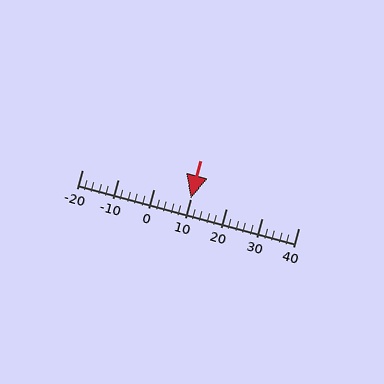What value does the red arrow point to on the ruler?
The red arrow points to approximately 10.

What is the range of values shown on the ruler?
The ruler shows values from -20 to 40.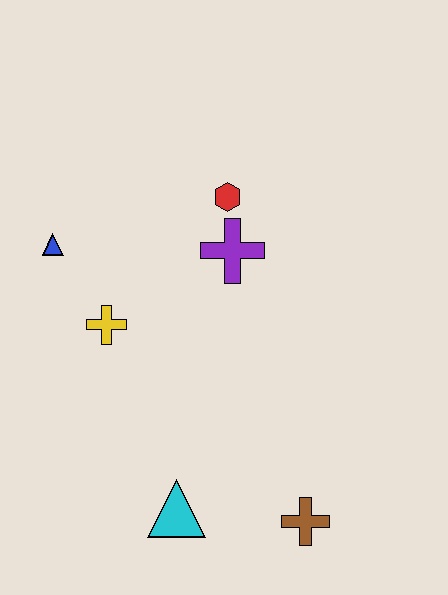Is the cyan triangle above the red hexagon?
No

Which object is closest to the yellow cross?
The blue triangle is closest to the yellow cross.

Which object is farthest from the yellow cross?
The brown cross is farthest from the yellow cross.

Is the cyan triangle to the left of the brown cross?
Yes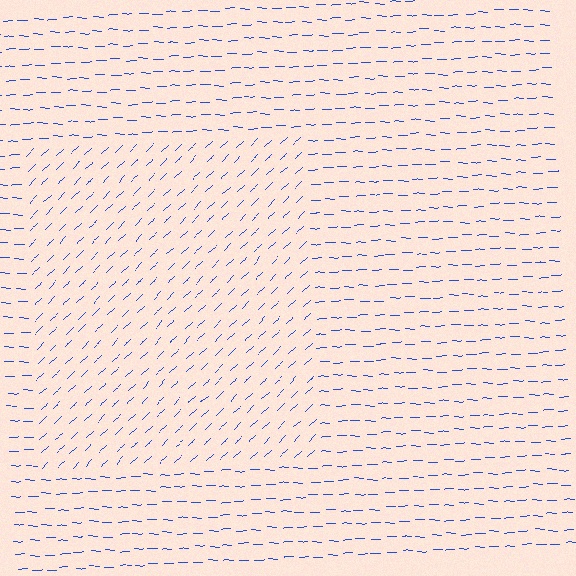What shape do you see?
I see a rectangle.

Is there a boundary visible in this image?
Yes, there is a texture boundary formed by a change in line orientation.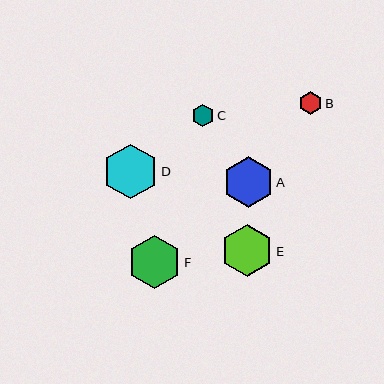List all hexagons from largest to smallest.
From largest to smallest: D, F, E, A, B, C.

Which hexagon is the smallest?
Hexagon C is the smallest with a size of approximately 22 pixels.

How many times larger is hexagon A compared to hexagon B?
Hexagon A is approximately 2.2 times the size of hexagon B.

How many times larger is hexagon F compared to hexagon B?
Hexagon F is approximately 2.3 times the size of hexagon B.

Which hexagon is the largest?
Hexagon D is the largest with a size of approximately 54 pixels.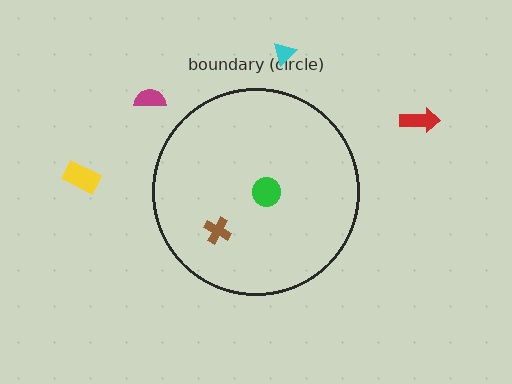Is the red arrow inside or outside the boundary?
Outside.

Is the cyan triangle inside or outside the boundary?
Outside.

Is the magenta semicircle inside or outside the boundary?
Outside.